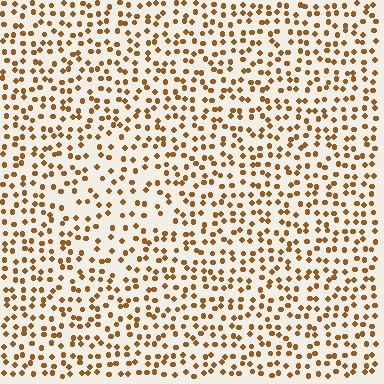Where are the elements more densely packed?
The elements are more densely packed outside the diamond boundary.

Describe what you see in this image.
The image contains small brown elements arranged at two different densities. A diamond-shaped region is visible where the elements are less densely packed than the surrounding area.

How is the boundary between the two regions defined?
The boundary is defined by a change in element density (approximately 1.5x ratio). All elements are the same color, size, and shape.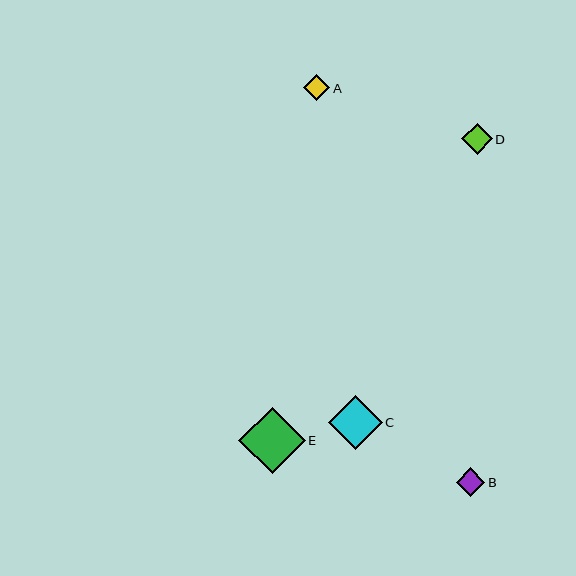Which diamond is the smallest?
Diamond A is the smallest with a size of approximately 26 pixels.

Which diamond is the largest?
Diamond E is the largest with a size of approximately 66 pixels.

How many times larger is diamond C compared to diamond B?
Diamond C is approximately 1.9 times the size of diamond B.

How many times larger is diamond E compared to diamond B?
Diamond E is approximately 2.3 times the size of diamond B.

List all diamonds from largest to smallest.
From largest to smallest: E, C, D, B, A.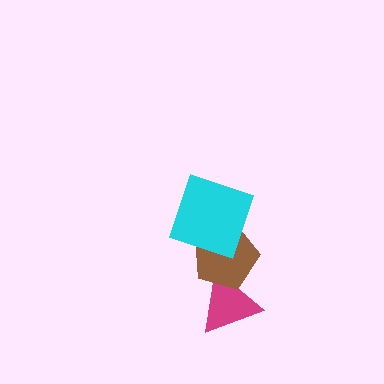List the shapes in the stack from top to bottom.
From top to bottom: the cyan square, the brown pentagon, the magenta triangle.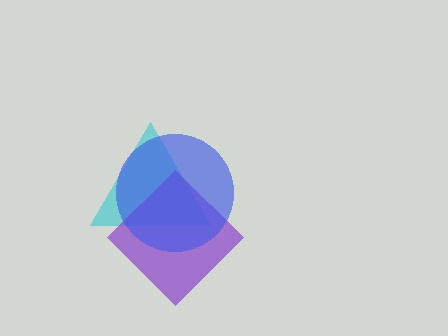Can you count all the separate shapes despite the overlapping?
Yes, there are 3 separate shapes.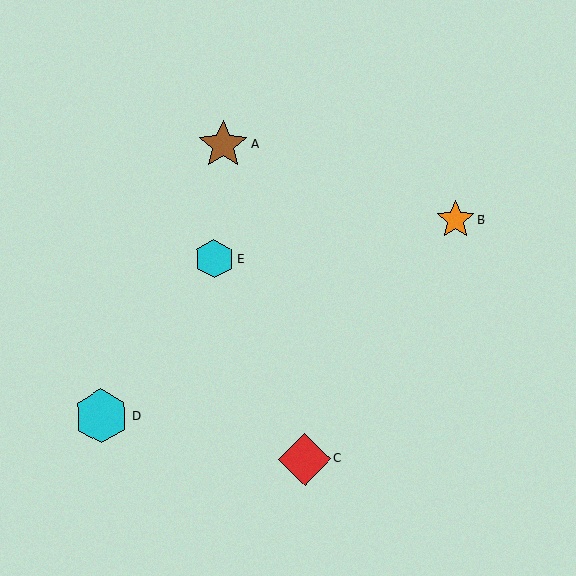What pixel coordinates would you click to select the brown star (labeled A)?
Click at (223, 145) to select the brown star A.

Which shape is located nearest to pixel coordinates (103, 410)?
The cyan hexagon (labeled D) at (101, 416) is nearest to that location.